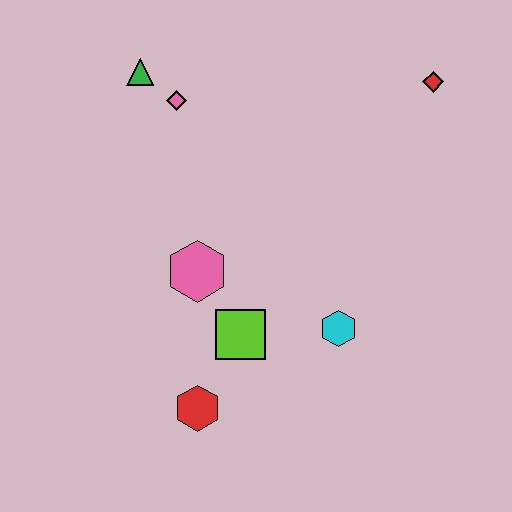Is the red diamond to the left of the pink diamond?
No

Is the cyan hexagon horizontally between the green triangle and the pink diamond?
No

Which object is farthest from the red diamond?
The red hexagon is farthest from the red diamond.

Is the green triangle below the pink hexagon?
No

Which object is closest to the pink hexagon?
The lime square is closest to the pink hexagon.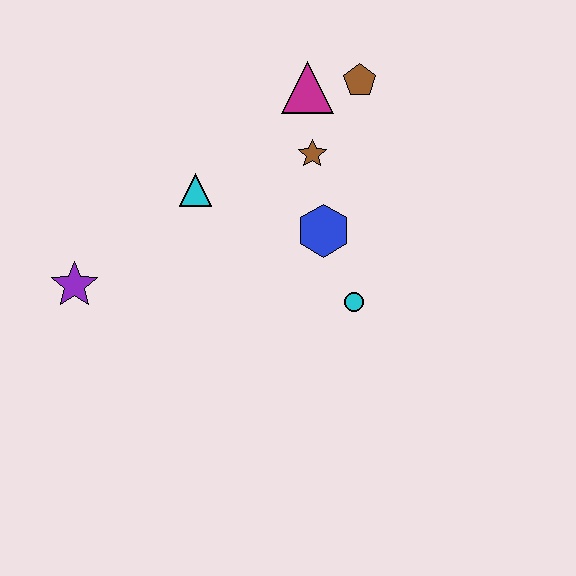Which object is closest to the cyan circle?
The blue hexagon is closest to the cyan circle.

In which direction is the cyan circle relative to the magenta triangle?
The cyan circle is below the magenta triangle.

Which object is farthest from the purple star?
The brown pentagon is farthest from the purple star.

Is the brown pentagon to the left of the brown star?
No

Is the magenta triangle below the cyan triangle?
No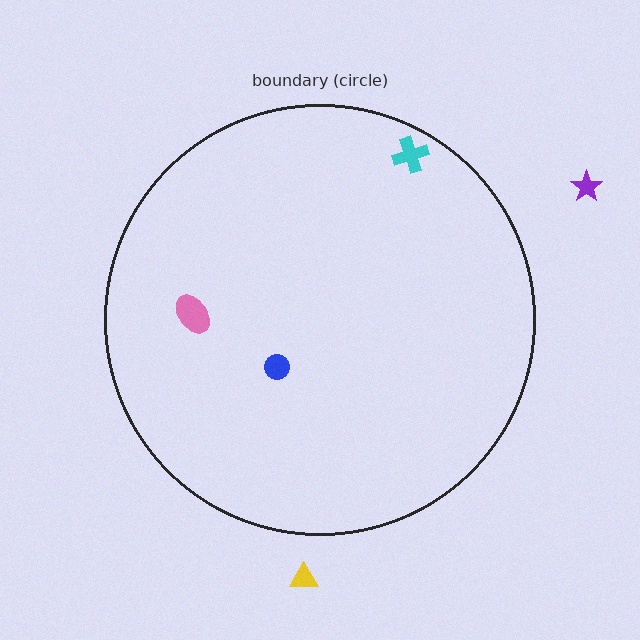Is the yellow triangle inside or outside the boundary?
Outside.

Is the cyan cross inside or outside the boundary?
Inside.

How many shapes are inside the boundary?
3 inside, 2 outside.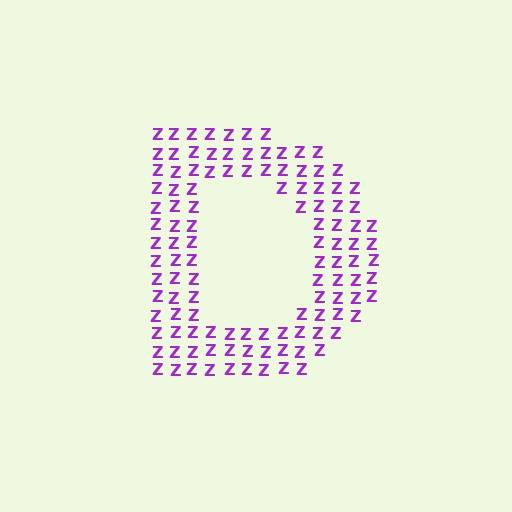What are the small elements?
The small elements are letter Z's.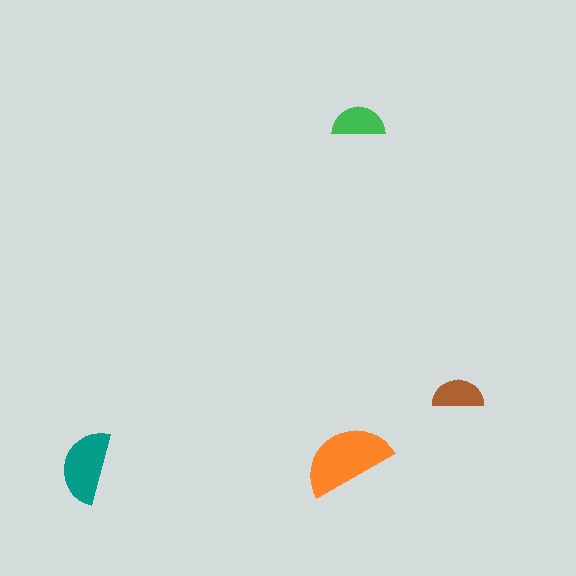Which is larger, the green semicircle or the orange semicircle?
The orange one.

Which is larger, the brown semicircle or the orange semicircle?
The orange one.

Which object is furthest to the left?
The teal semicircle is leftmost.